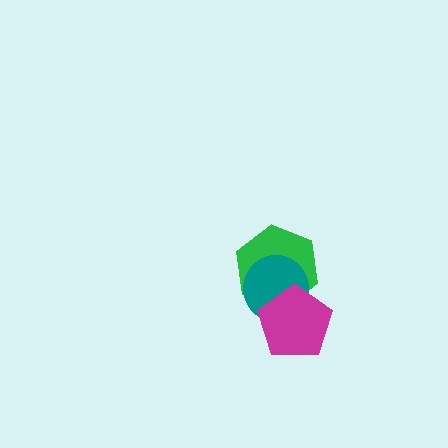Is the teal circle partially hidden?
Yes, it is partially covered by another shape.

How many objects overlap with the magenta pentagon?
2 objects overlap with the magenta pentagon.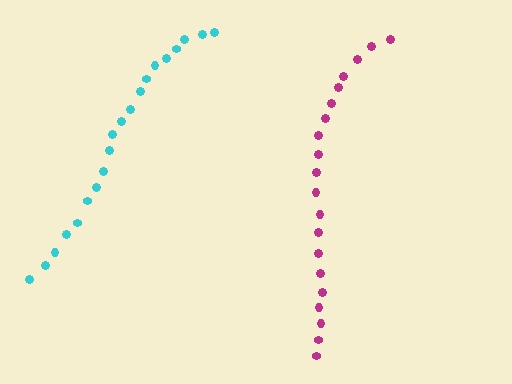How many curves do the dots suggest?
There are 2 distinct paths.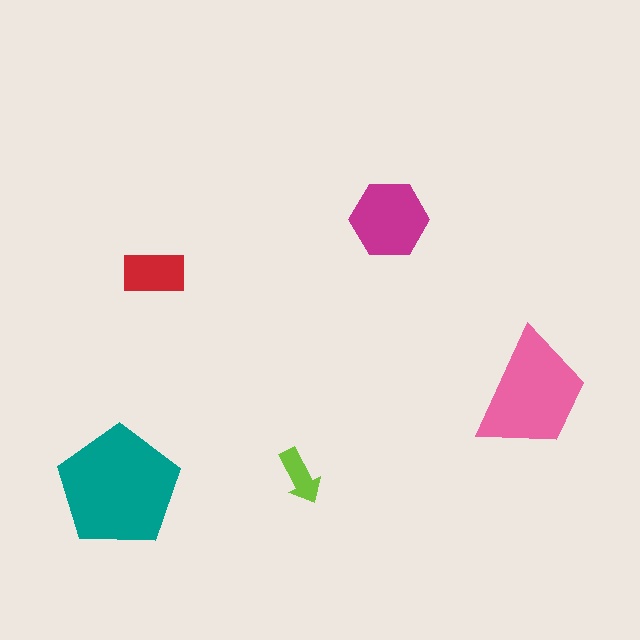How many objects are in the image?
There are 5 objects in the image.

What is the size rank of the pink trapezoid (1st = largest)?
2nd.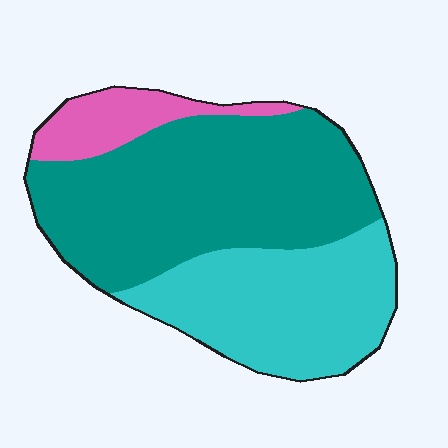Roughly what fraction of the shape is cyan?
Cyan takes up between a third and a half of the shape.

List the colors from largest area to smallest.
From largest to smallest: teal, cyan, pink.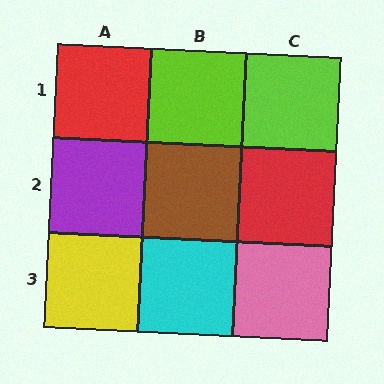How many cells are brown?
1 cell is brown.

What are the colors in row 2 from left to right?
Purple, brown, red.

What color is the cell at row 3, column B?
Cyan.